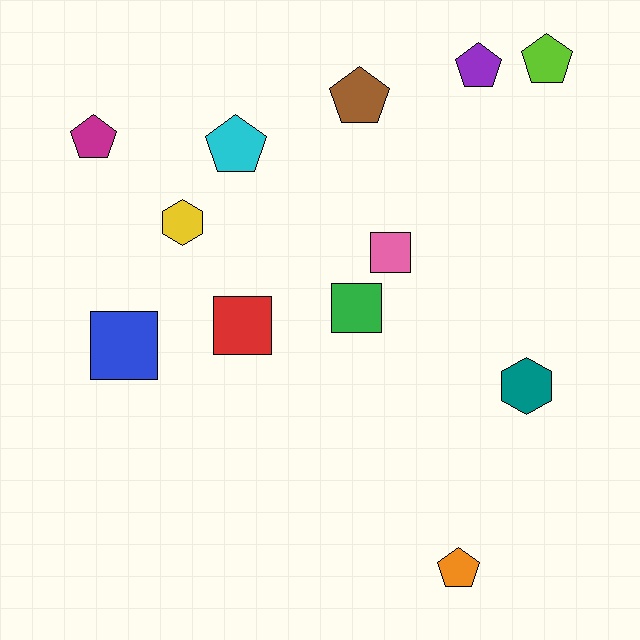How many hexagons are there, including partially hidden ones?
There are 2 hexagons.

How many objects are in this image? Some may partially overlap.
There are 12 objects.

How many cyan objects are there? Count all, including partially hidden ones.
There is 1 cyan object.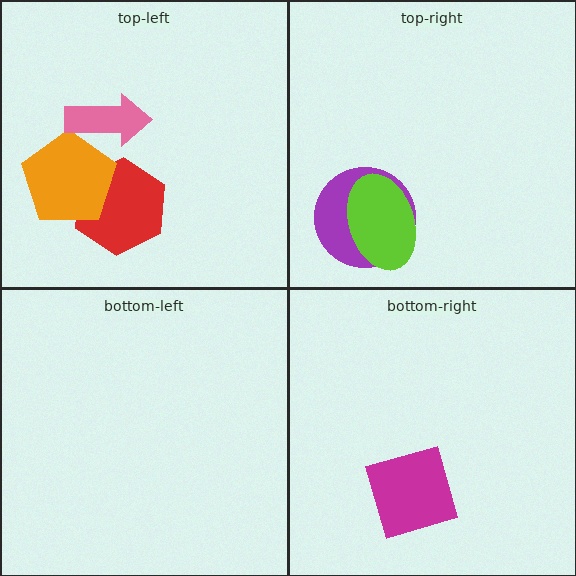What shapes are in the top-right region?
The purple circle, the lime ellipse.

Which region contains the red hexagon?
The top-left region.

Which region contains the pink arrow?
The top-left region.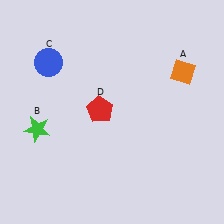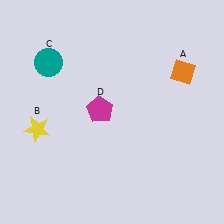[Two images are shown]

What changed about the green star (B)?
In Image 1, B is green. In Image 2, it changed to yellow.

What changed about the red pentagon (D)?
In Image 1, D is red. In Image 2, it changed to magenta.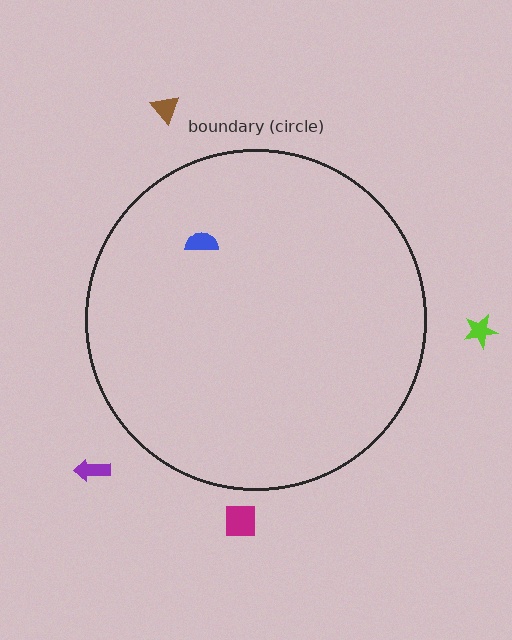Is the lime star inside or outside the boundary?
Outside.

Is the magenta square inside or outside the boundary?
Outside.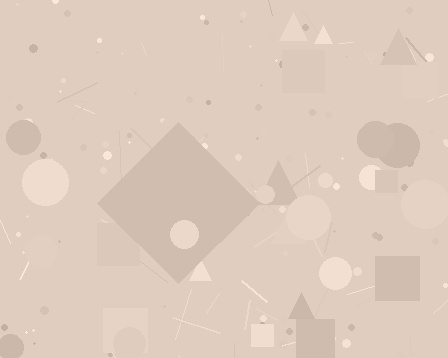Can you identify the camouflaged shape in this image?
The camouflaged shape is a diamond.